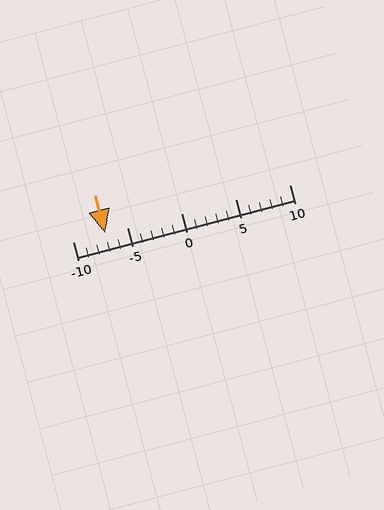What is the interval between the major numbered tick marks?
The major tick marks are spaced 5 units apart.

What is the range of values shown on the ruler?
The ruler shows values from -10 to 10.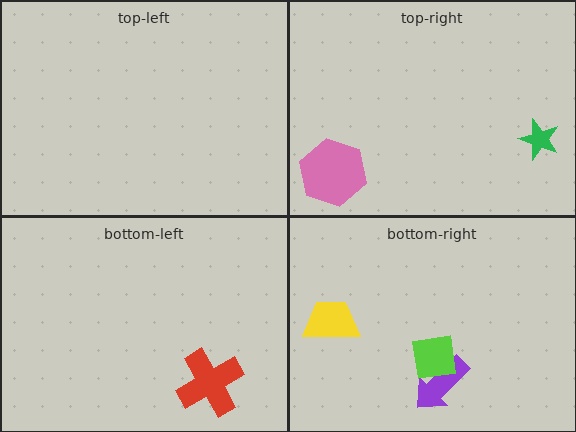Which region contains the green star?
The top-right region.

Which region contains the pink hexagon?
The top-right region.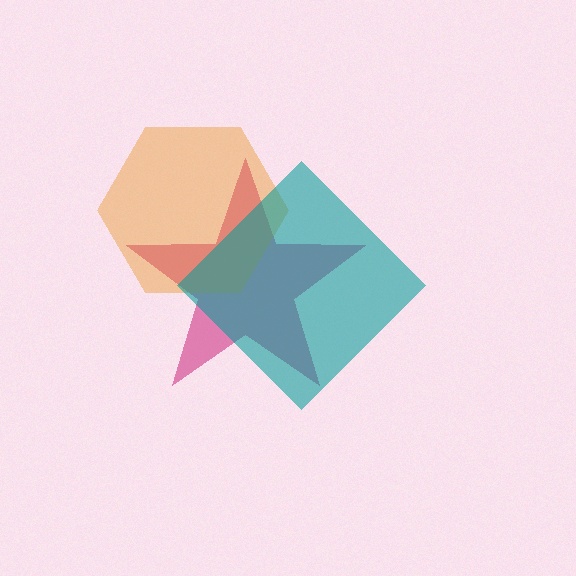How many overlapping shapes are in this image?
There are 3 overlapping shapes in the image.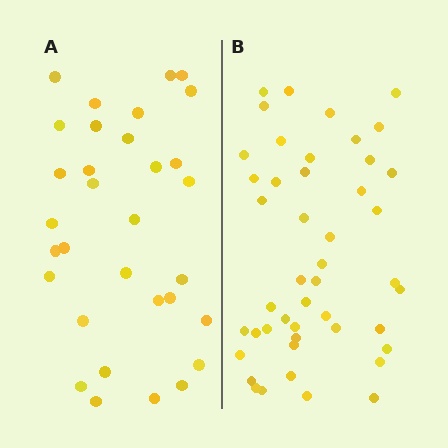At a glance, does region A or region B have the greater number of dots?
Region B (the right region) has more dots.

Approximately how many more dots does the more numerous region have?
Region B has approximately 15 more dots than region A.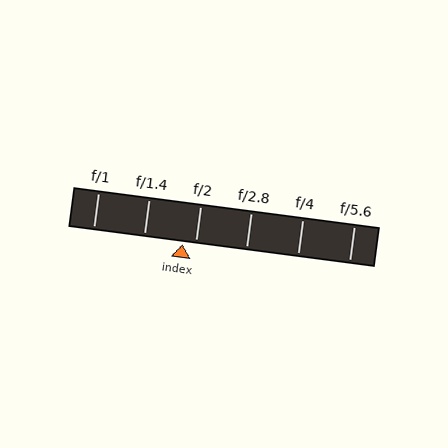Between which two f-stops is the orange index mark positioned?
The index mark is between f/1.4 and f/2.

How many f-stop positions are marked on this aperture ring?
There are 6 f-stop positions marked.